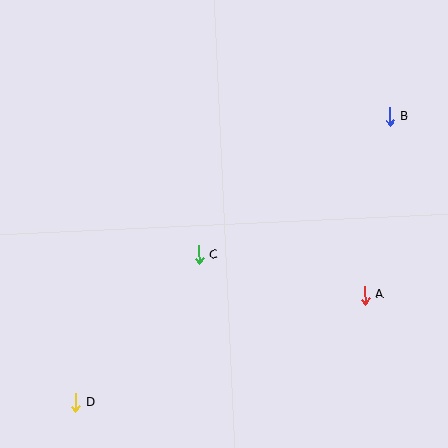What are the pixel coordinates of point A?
Point A is at (365, 295).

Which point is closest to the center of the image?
Point C at (199, 255) is closest to the center.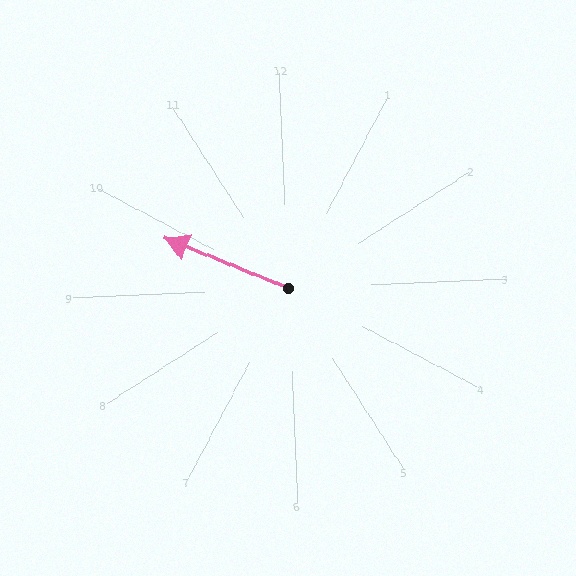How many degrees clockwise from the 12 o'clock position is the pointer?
Approximately 295 degrees.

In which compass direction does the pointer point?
Northwest.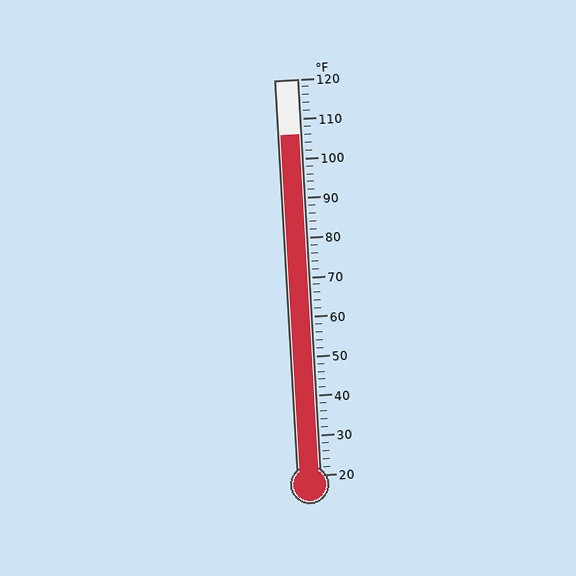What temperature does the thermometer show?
The thermometer shows approximately 106°F.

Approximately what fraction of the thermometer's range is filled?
The thermometer is filled to approximately 85% of its range.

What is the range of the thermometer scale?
The thermometer scale ranges from 20°F to 120°F.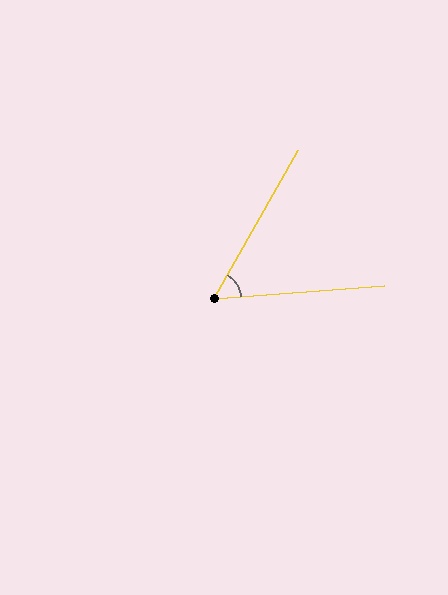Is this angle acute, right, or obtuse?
It is acute.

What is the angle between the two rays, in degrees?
Approximately 56 degrees.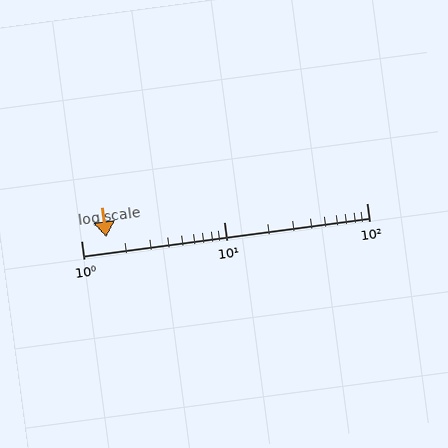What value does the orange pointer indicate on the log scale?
The pointer indicates approximately 1.5.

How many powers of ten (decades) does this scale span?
The scale spans 2 decades, from 1 to 100.